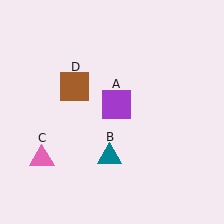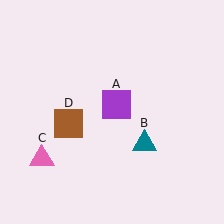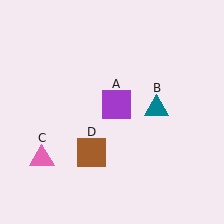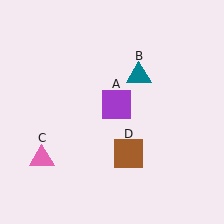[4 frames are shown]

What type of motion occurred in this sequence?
The teal triangle (object B), brown square (object D) rotated counterclockwise around the center of the scene.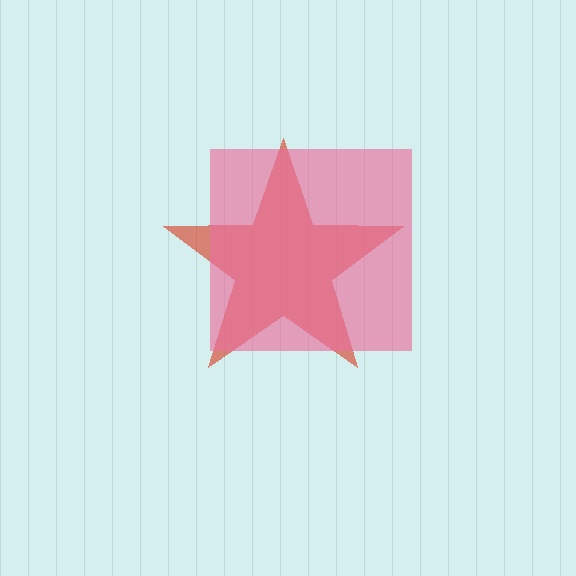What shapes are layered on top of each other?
The layered shapes are: a red star, a pink square.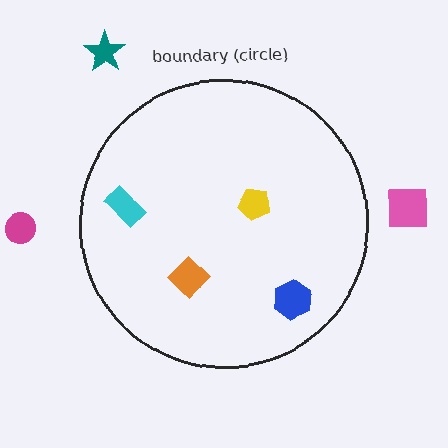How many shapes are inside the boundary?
4 inside, 3 outside.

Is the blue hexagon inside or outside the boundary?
Inside.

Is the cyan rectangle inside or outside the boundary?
Inside.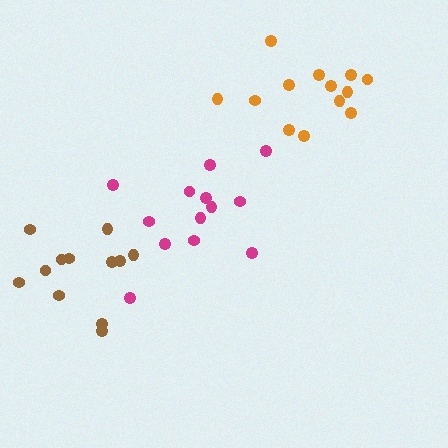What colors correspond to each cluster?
The clusters are colored: orange, brown, magenta.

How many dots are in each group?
Group 1: 13 dots, Group 2: 12 dots, Group 3: 13 dots (38 total).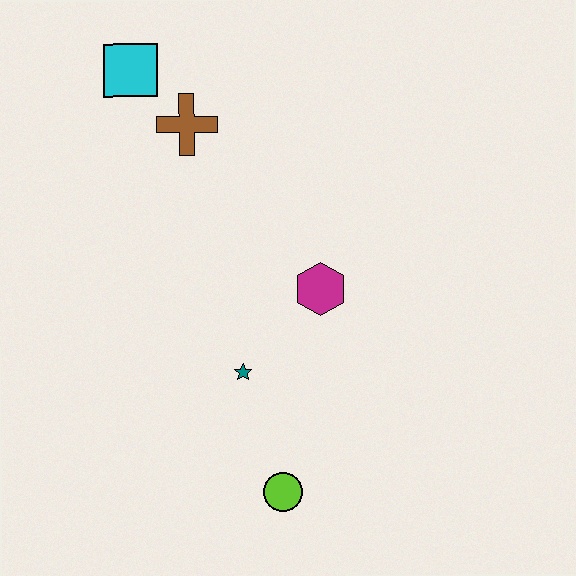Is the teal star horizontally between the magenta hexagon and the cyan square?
Yes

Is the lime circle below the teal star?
Yes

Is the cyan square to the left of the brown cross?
Yes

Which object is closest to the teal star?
The magenta hexagon is closest to the teal star.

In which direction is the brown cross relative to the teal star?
The brown cross is above the teal star.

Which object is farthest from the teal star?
The cyan square is farthest from the teal star.